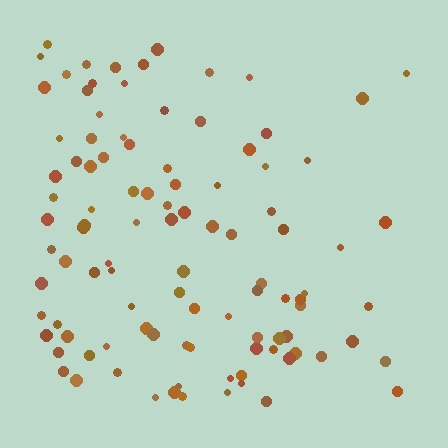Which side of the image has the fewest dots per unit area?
The right.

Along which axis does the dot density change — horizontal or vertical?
Horizontal.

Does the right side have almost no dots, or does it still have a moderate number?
Still a moderate number, just noticeably fewer than the left.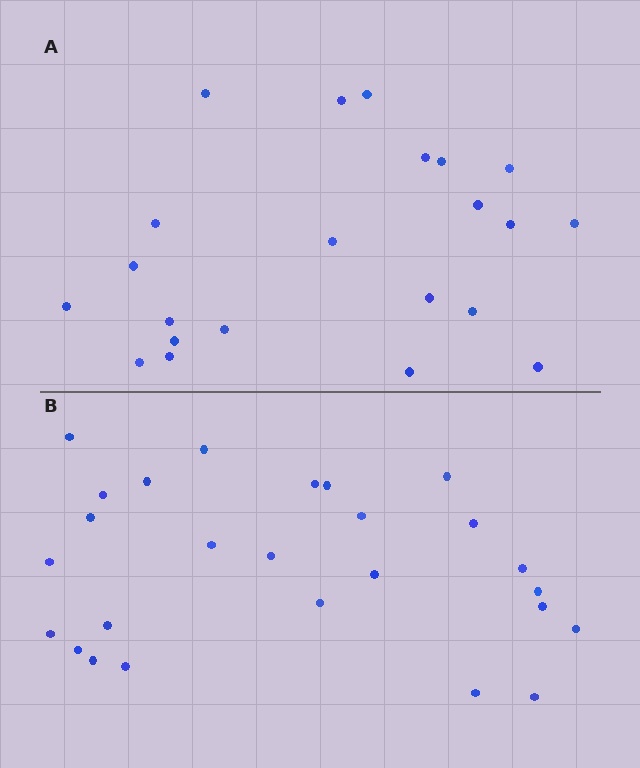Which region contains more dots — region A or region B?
Region B (the bottom region) has more dots.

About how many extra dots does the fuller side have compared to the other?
Region B has about 4 more dots than region A.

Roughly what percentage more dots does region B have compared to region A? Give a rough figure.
About 20% more.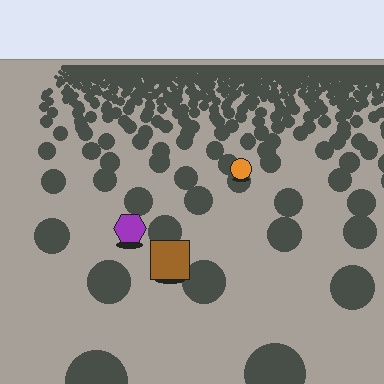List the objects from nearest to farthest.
From nearest to farthest: the brown square, the purple hexagon, the orange circle.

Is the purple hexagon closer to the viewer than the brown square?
No. The brown square is closer — you can tell from the texture gradient: the ground texture is coarser near it.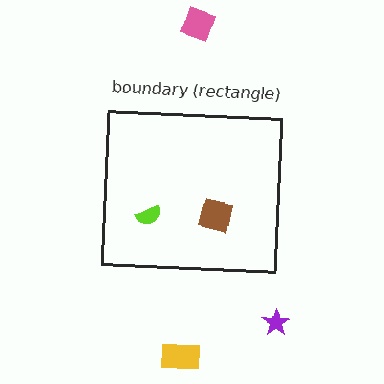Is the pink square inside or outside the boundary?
Outside.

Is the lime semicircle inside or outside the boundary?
Inside.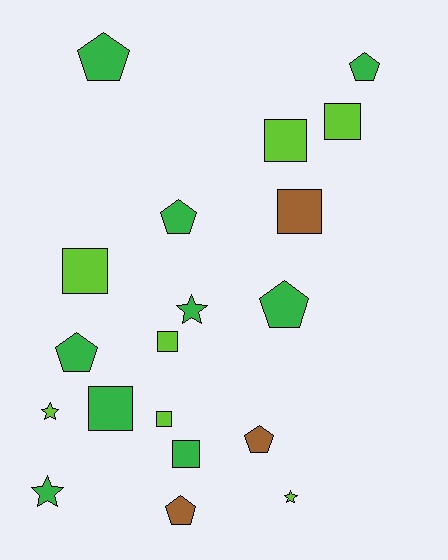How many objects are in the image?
There are 19 objects.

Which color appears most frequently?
Green, with 9 objects.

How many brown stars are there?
There are no brown stars.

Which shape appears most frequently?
Square, with 8 objects.